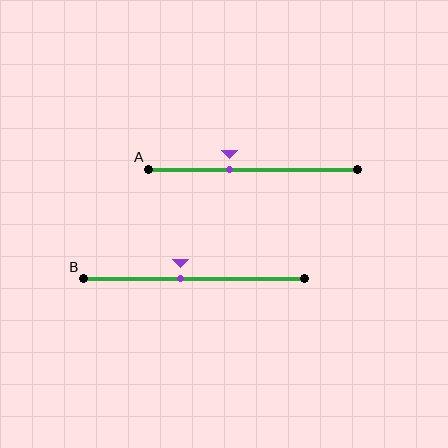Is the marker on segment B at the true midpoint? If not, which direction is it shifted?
No, the marker on segment B is shifted to the left by about 6% of the segment length.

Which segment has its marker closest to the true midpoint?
Segment B has its marker closest to the true midpoint.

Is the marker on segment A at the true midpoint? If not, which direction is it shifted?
No, the marker on segment A is shifted to the left by about 11% of the segment length.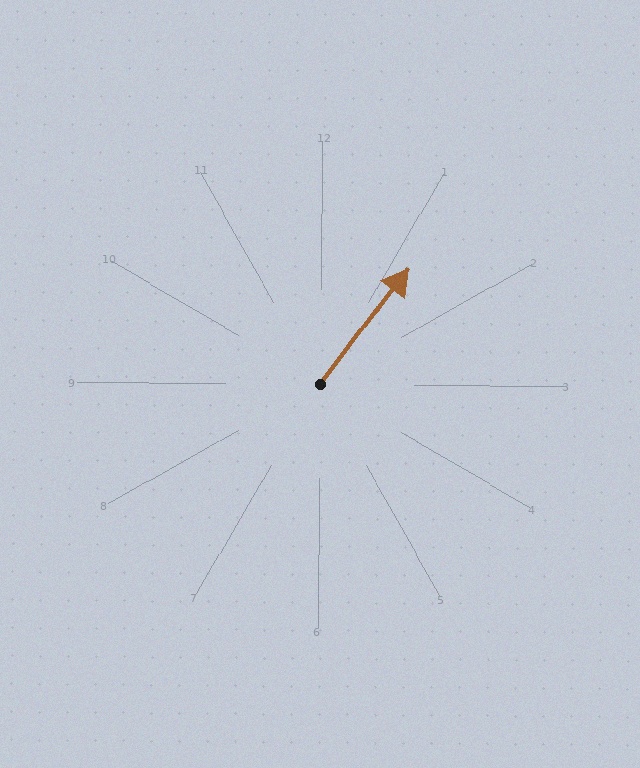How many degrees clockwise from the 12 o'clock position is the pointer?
Approximately 37 degrees.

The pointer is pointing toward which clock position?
Roughly 1 o'clock.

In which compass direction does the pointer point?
Northeast.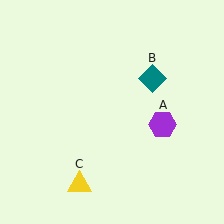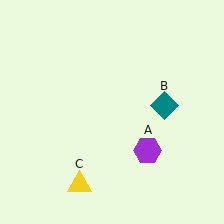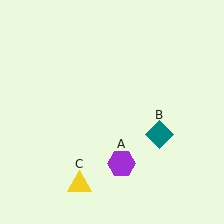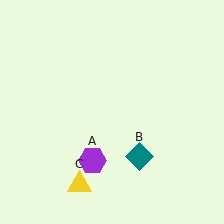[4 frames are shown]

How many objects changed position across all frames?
2 objects changed position: purple hexagon (object A), teal diamond (object B).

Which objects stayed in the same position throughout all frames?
Yellow triangle (object C) remained stationary.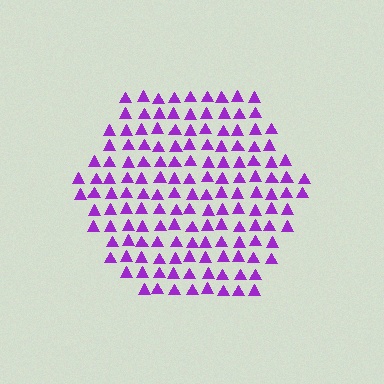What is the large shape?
The large shape is a hexagon.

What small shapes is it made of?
It is made of small triangles.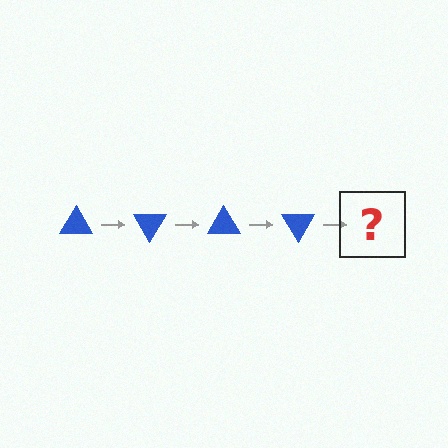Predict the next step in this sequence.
The next step is a blue triangle rotated 240 degrees.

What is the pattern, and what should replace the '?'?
The pattern is that the triangle rotates 60 degrees each step. The '?' should be a blue triangle rotated 240 degrees.